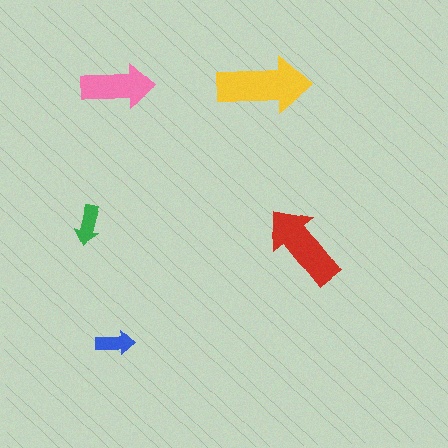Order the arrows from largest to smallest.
the yellow one, the red one, the pink one, the green one, the blue one.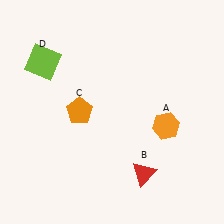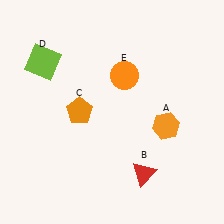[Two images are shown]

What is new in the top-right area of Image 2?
An orange circle (E) was added in the top-right area of Image 2.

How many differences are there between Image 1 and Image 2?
There is 1 difference between the two images.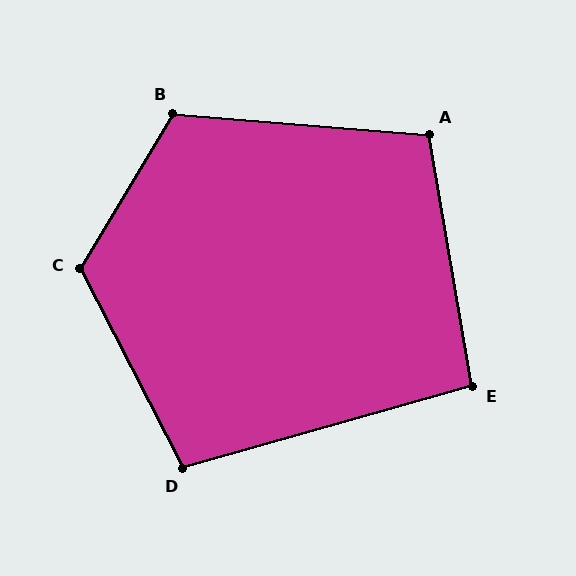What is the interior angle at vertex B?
Approximately 116 degrees (obtuse).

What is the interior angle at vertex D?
Approximately 101 degrees (obtuse).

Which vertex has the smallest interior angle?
E, at approximately 96 degrees.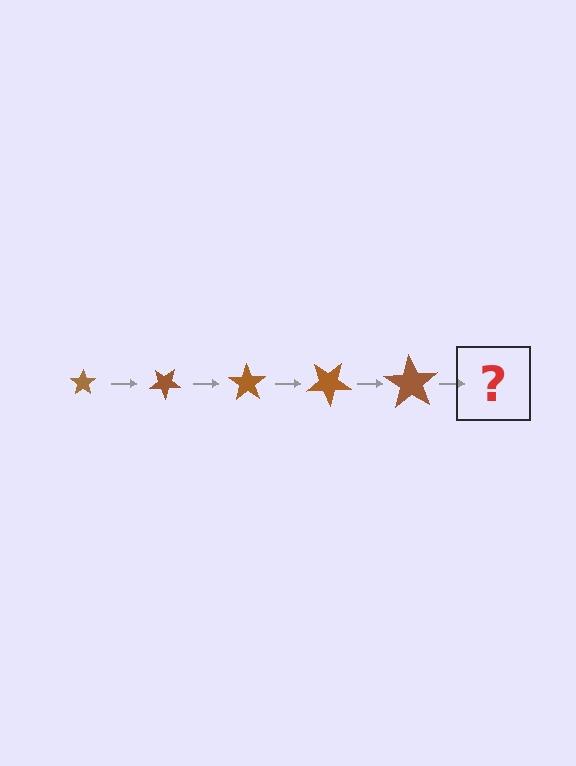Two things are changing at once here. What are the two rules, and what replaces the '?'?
The two rules are that the star grows larger each step and it rotates 35 degrees each step. The '?' should be a star, larger than the previous one and rotated 175 degrees from the start.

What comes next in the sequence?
The next element should be a star, larger than the previous one and rotated 175 degrees from the start.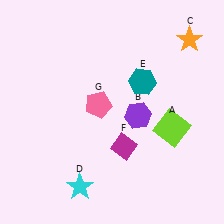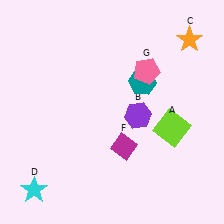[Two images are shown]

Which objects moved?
The objects that moved are: the cyan star (D), the pink pentagon (G).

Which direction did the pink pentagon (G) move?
The pink pentagon (G) moved right.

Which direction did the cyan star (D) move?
The cyan star (D) moved left.